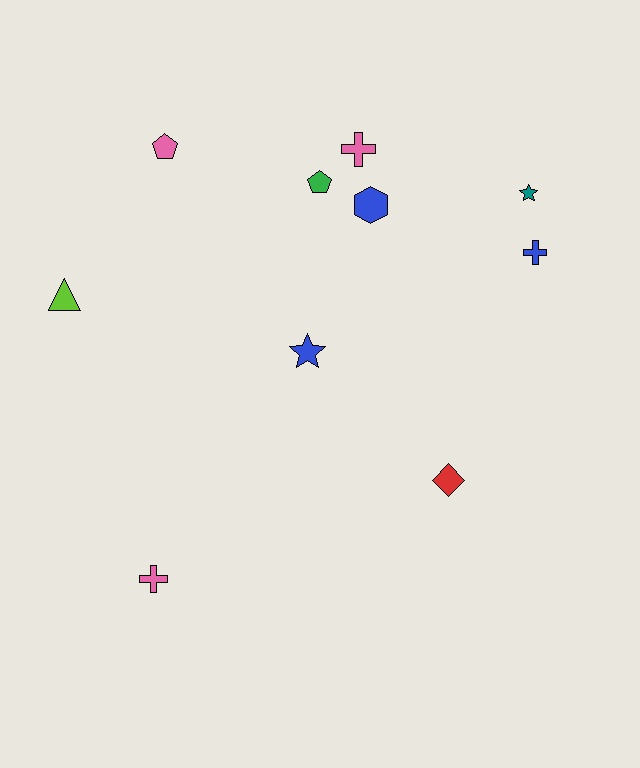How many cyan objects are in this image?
There are no cyan objects.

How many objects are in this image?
There are 10 objects.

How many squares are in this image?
There are no squares.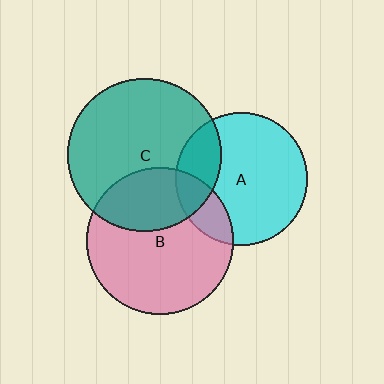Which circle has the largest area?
Circle C (teal).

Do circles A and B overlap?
Yes.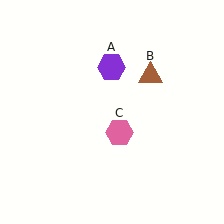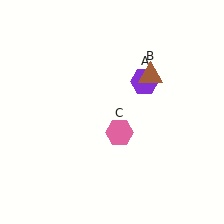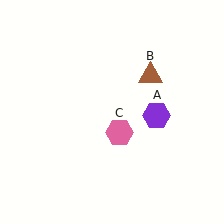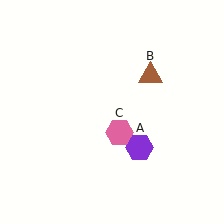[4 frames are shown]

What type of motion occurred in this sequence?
The purple hexagon (object A) rotated clockwise around the center of the scene.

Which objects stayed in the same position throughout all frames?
Brown triangle (object B) and pink hexagon (object C) remained stationary.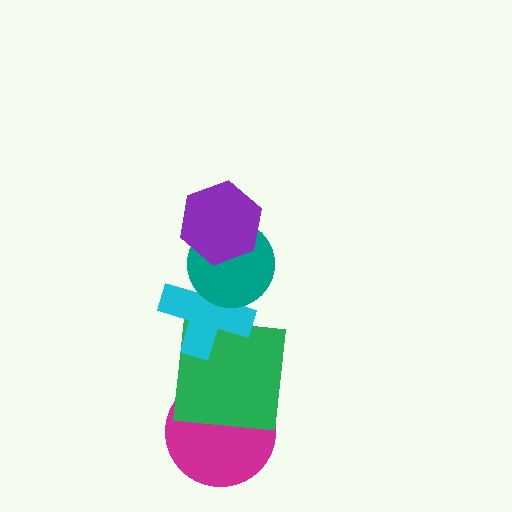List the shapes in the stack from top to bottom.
From top to bottom: the purple hexagon, the teal circle, the cyan cross, the green square, the magenta circle.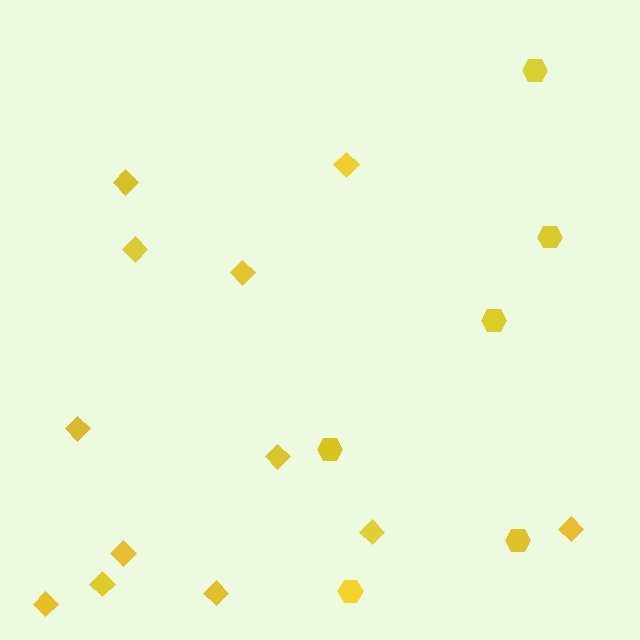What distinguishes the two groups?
There are 2 groups: one group of hexagons (6) and one group of diamonds (12).